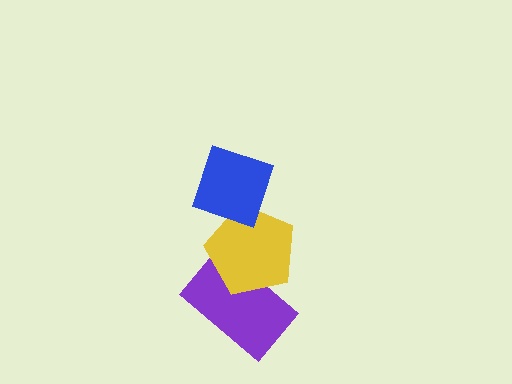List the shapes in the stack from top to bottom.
From top to bottom: the blue diamond, the yellow pentagon, the purple rectangle.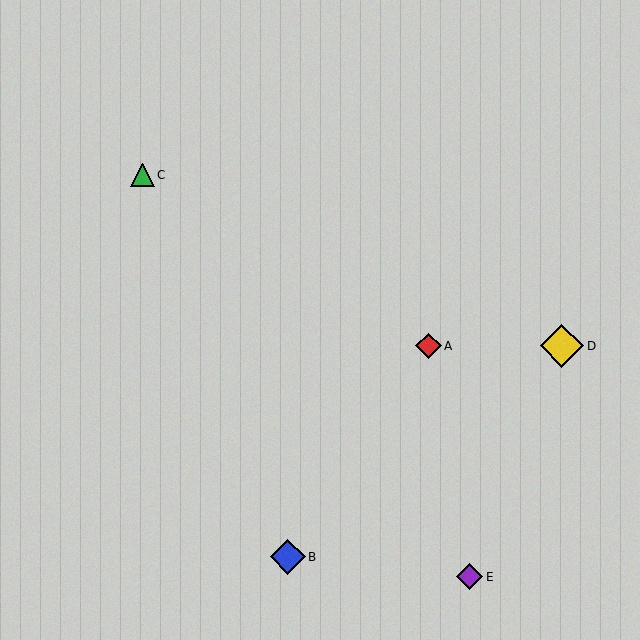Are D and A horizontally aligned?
Yes, both are at y≈346.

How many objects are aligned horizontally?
2 objects (A, D) are aligned horizontally.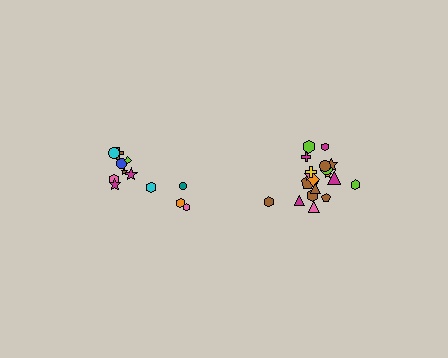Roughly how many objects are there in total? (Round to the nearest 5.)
Roughly 35 objects in total.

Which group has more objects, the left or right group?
The right group.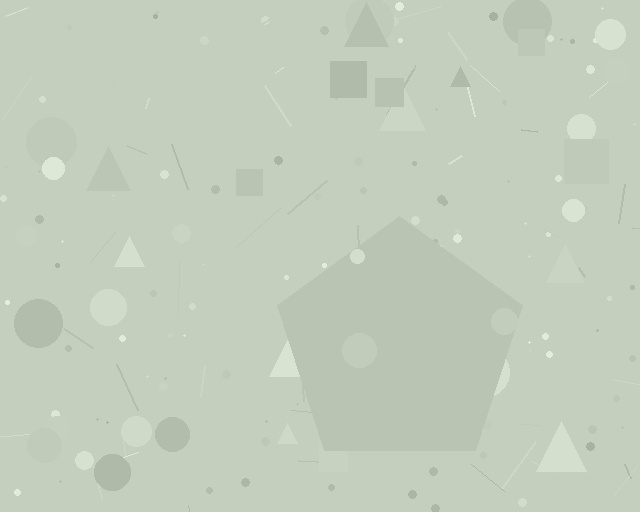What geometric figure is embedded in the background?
A pentagon is embedded in the background.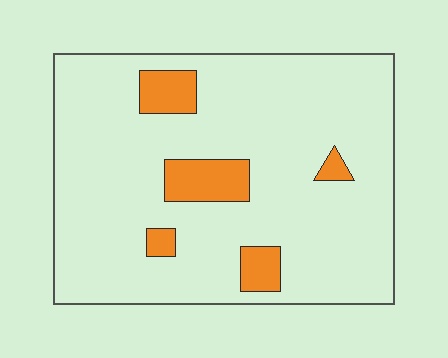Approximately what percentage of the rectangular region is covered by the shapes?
Approximately 10%.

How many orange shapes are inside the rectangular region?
5.